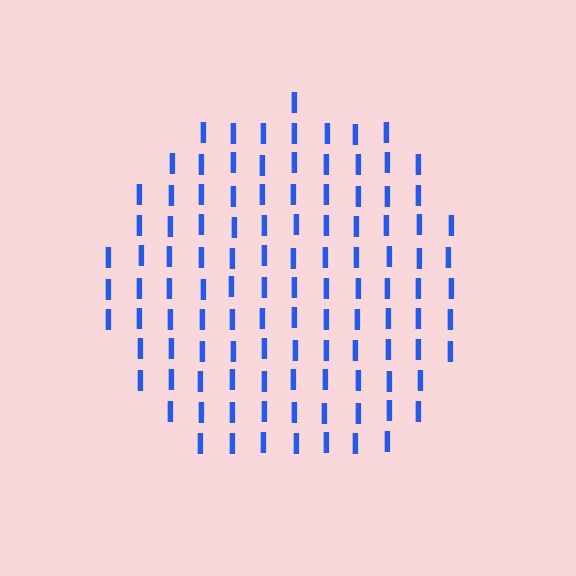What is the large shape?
The large shape is a circle.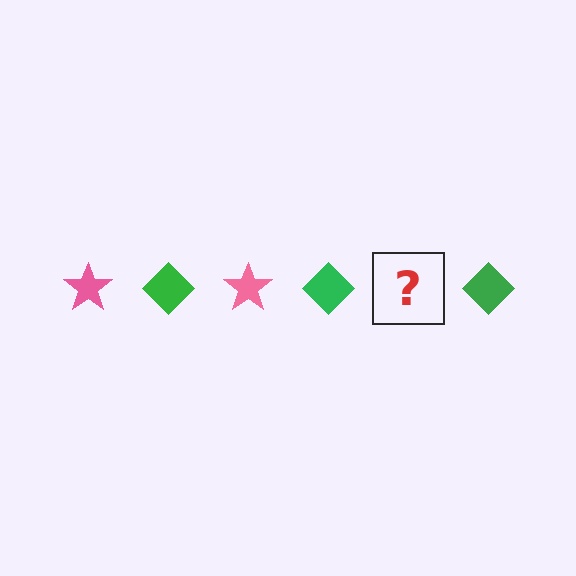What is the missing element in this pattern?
The missing element is a pink star.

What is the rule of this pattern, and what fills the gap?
The rule is that the pattern alternates between pink star and green diamond. The gap should be filled with a pink star.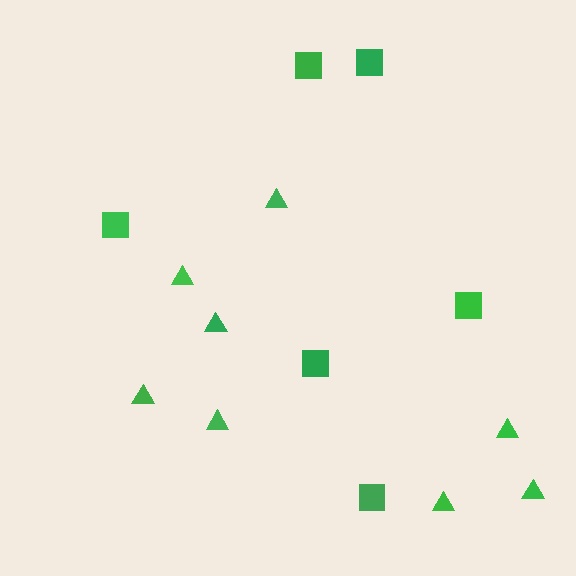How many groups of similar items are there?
There are 2 groups: one group of squares (6) and one group of triangles (8).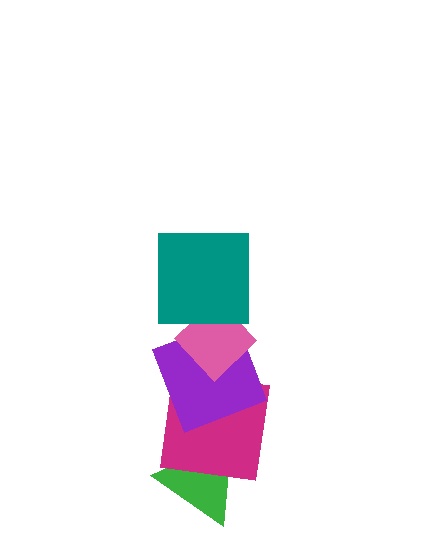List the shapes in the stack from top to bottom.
From top to bottom: the teal square, the pink diamond, the purple square, the magenta square, the green triangle.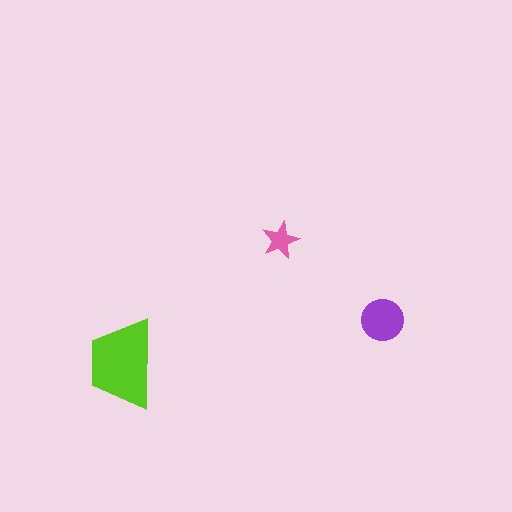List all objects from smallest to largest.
The pink star, the purple circle, the lime trapezoid.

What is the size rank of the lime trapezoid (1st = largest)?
1st.